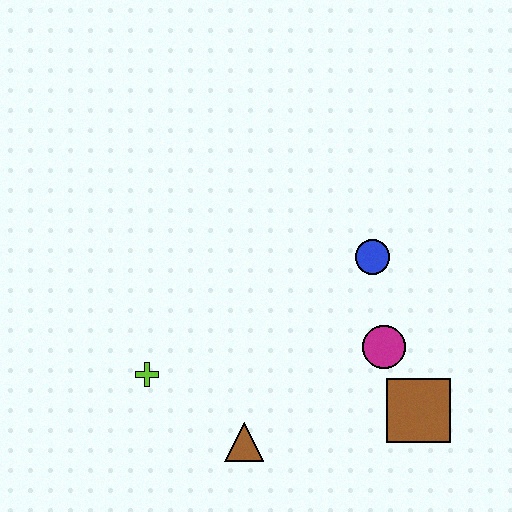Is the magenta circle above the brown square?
Yes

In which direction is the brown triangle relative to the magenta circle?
The brown triangle is to the left of the magenta circle.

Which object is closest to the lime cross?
The brown triangle is closest to the lime cross.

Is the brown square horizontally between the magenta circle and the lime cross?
No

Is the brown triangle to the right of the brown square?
No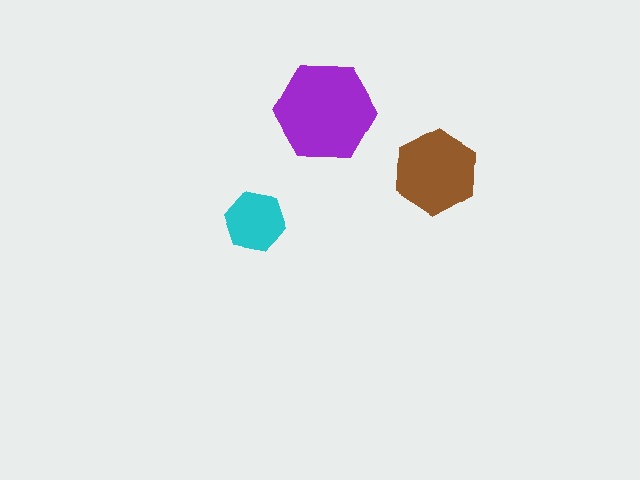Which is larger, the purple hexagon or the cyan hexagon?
The purple one.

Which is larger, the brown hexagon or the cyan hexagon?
The brown one.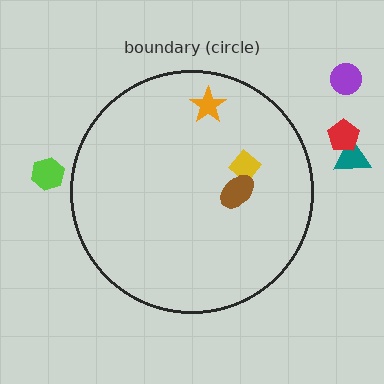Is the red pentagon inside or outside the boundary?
Outside.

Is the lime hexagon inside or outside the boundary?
Outside.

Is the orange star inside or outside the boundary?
Inside.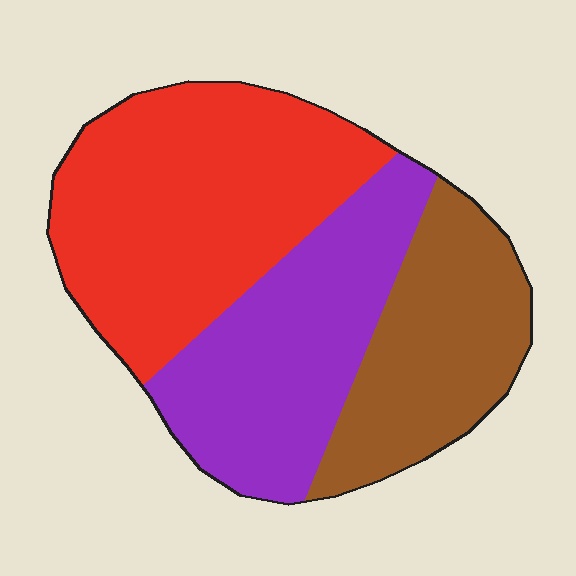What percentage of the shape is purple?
Purple covers 32% of the shape.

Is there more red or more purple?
Red.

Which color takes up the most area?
Red, at roughly 45%.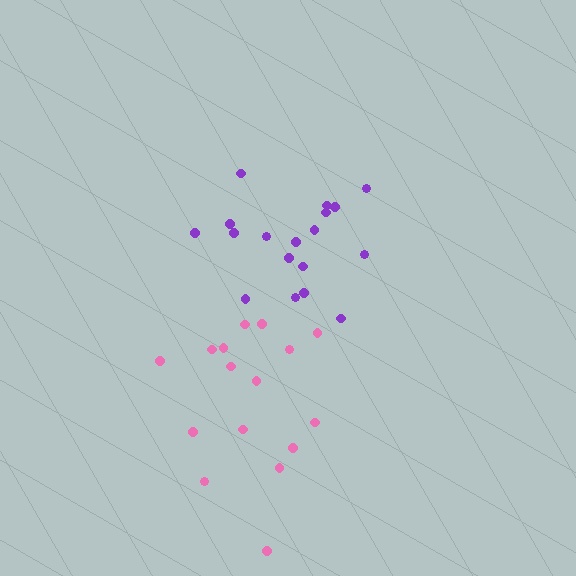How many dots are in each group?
Group 1: 16 dots, Group 2: 18 dots (34 total).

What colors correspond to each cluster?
The clusters are colored: pink, purple.